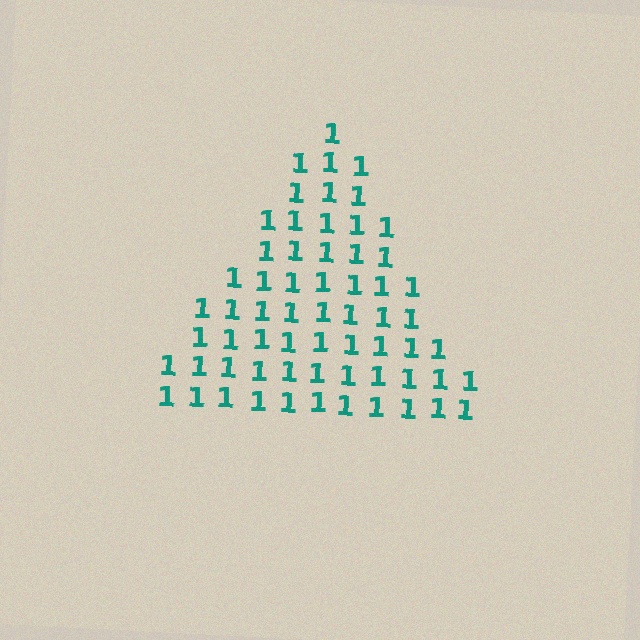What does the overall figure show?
The overall figure shows a triangle.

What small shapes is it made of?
It is made of small digit 1's.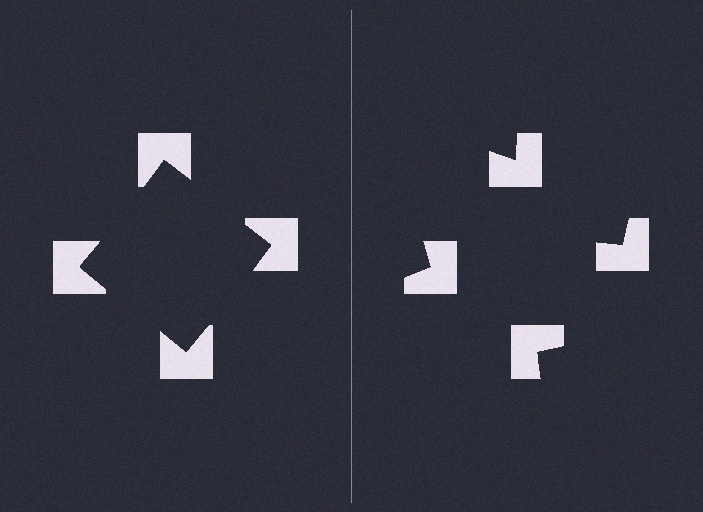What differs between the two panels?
The notched squares are positioned identically on both sides; only the wedge orientations differ. On the left they align to a square; on the right they are misaligned.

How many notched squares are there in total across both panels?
8 — 4 on each side.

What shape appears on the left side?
An illusory square.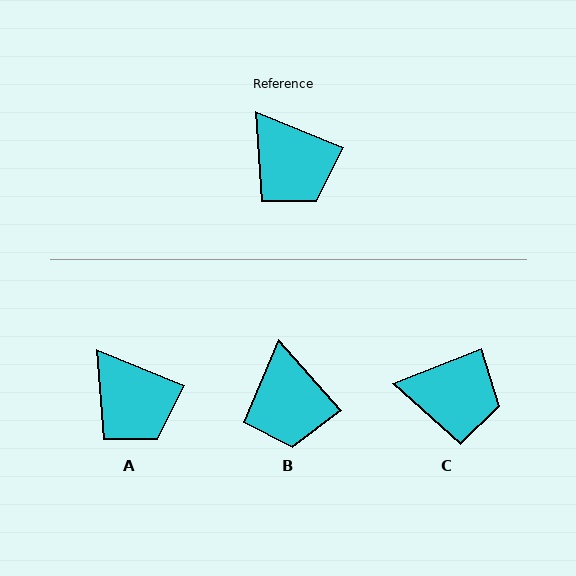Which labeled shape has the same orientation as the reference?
A.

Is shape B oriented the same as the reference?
No, it is off by about 26 degrees.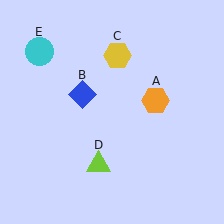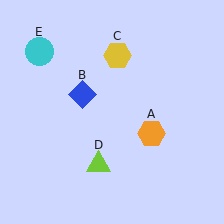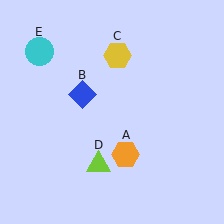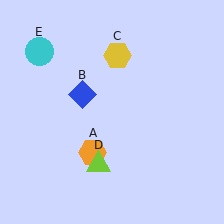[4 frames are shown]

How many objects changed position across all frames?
1 object changed position: orange hexagon (object A).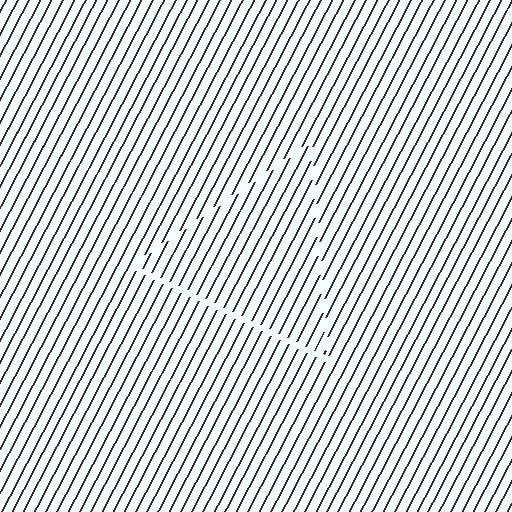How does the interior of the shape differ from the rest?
The interior of the shape contains the same grating, shifted by half a period — the contour is defined by the phase discontinuity where line-ends from the inner and outer gratings abut.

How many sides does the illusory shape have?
3 sides — the line-ends trace a triangle.